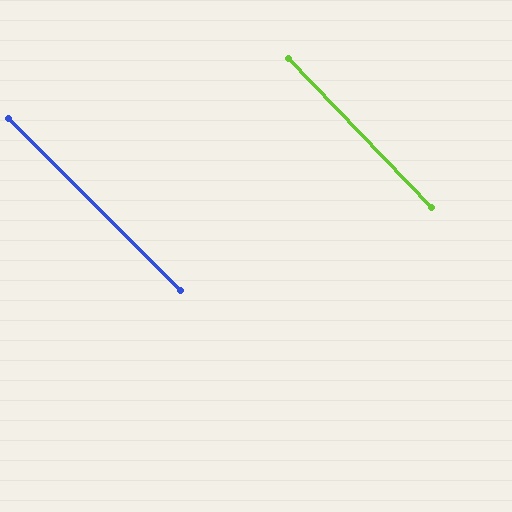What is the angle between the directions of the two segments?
Approximately 1 degree.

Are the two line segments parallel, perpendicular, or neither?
Parallel — their directions differ by only 1.2°.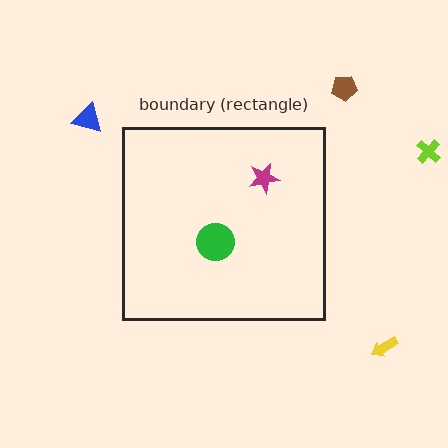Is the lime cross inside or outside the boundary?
Outside.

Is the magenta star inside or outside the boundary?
Inside.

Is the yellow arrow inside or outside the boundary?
Outside.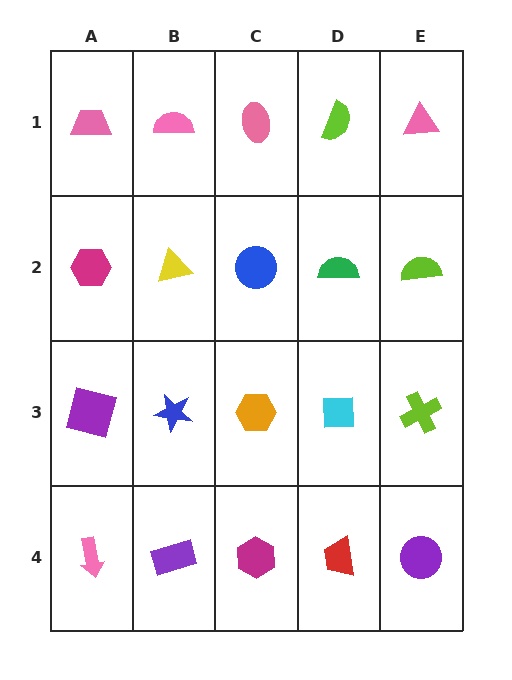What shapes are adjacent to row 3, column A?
A magenta hexagon (row 2, column A), a pink arrow (row 4, column A), a blue star (row 3, column B).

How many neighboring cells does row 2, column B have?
4.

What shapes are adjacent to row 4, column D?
A cyan square (row 3, column D), a magenta hexagon (row 4, column C), a purple circle (row 4, column E).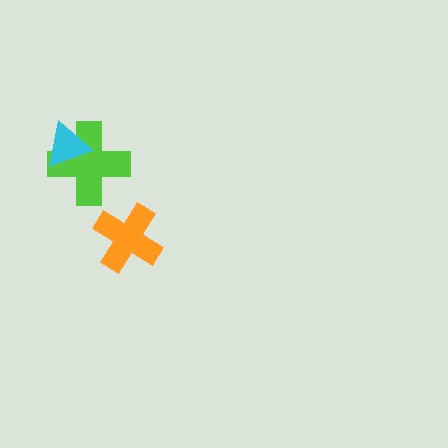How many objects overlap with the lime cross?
1 object overlaps with the lime cross.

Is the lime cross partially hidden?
Yes, it is partially covered by another shape.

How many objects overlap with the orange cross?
0 objects overlap with the orange cross.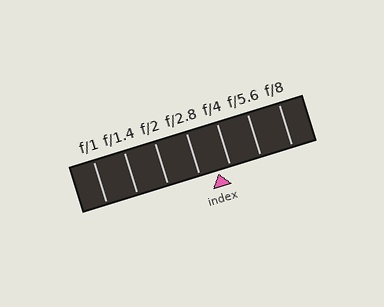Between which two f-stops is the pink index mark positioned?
The index mark is between f/2.8 and f/4.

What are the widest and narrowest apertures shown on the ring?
The widest aperture shown is f/1 and the narrowest is f/8.